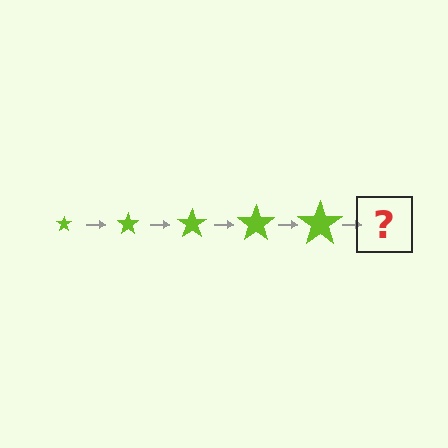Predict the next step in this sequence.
The next step is a lime star, larger than the previous one.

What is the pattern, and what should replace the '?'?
The pattern is that the star gets progressively larger each step. The '?' should be a lime star, larger than the previous one.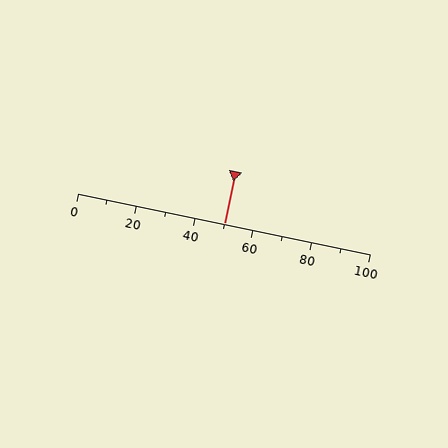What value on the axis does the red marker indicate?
The marker indicates approximately 50.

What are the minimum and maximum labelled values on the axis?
The axis runs from 0 to 100.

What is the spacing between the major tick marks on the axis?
The major ticks are spaced 20 apart.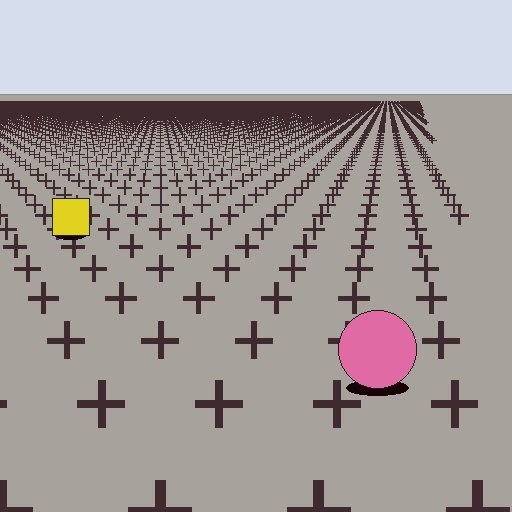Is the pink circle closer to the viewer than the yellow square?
Yes. The pink circle is closer — you can tell from the texture gradient: the ground texture is coarser near it.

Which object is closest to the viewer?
The pink circle is closest. The texture marks near it are larger and more spread out.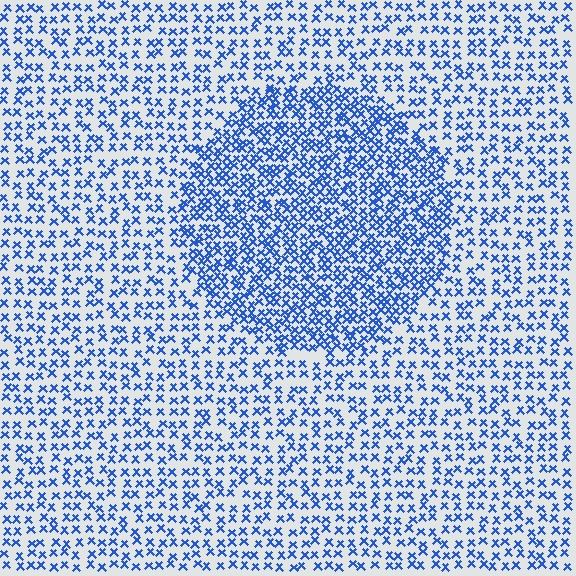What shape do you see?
I see a circle.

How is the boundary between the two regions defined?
The boundary is defined by a change in element density (approximately 1.9x ratio). All elements are the same color, size, and shape.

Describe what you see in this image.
The image contains small blue elements arranged at two different densities. A circle-shaped region is visible where the elements are more densely packed than the surrounding area.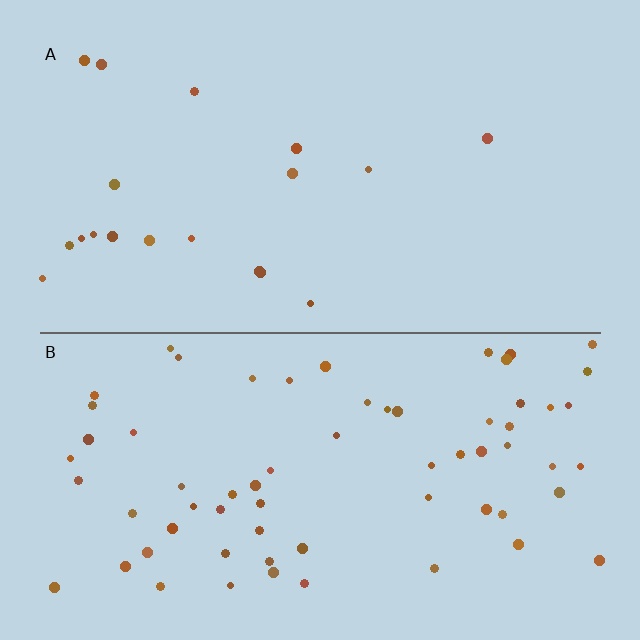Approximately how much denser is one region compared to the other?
Approximately 3.5× — region B over region A.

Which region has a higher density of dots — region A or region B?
B (the bottom).